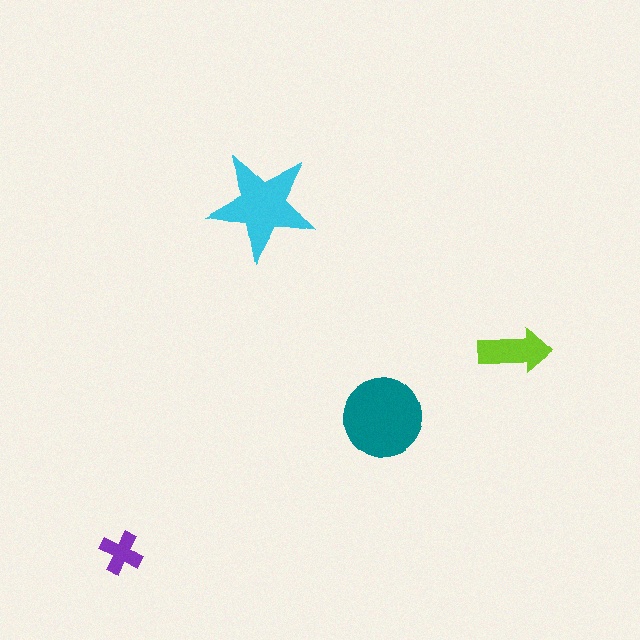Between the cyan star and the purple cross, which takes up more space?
The cyan star.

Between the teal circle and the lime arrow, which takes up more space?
The teal circle.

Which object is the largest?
The teal circle.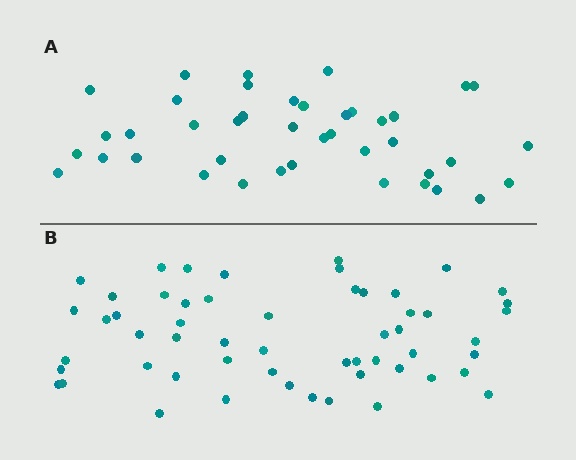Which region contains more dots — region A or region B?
Region B (the bottom region) has more dots.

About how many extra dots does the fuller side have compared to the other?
Region B has approximately 15 more dots than region A.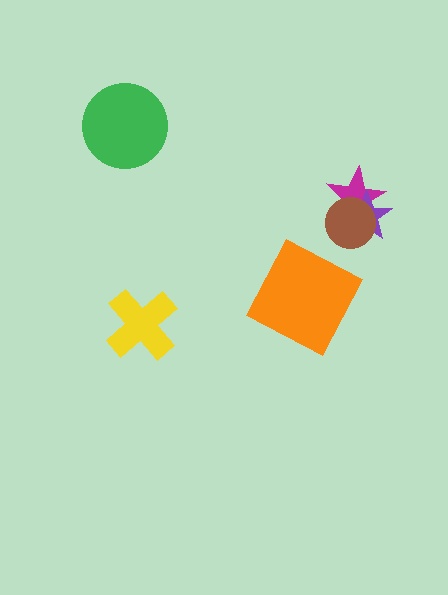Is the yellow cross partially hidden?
No, no other shape covers it.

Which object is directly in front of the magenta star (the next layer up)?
The purple star is directly in front of the magenta star.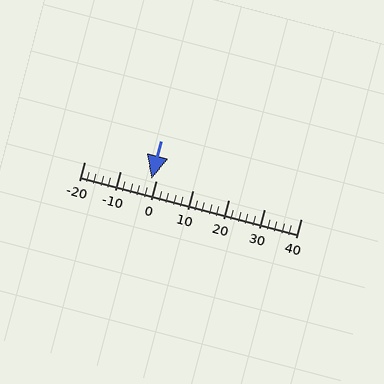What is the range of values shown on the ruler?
The ruler shows values from -20 to 40.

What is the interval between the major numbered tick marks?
The major tick marks are spaced 10 units apart.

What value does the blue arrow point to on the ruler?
The blue arrow points to approximately -1.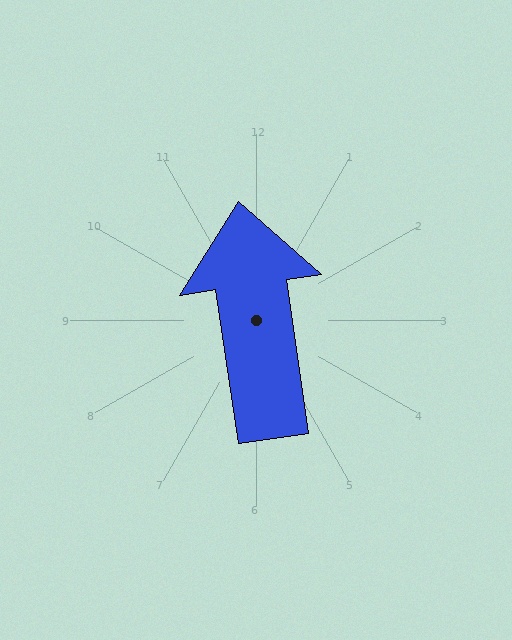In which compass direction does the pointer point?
North.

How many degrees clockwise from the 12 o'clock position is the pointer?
Approximately 352 degrees.